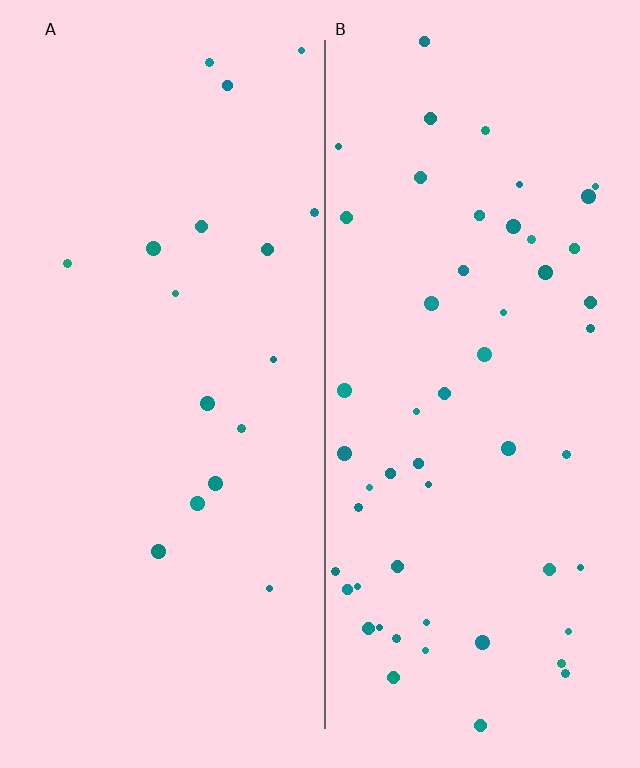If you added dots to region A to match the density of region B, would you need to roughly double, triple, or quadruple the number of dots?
Approximately triple.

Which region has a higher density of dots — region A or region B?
B (the right).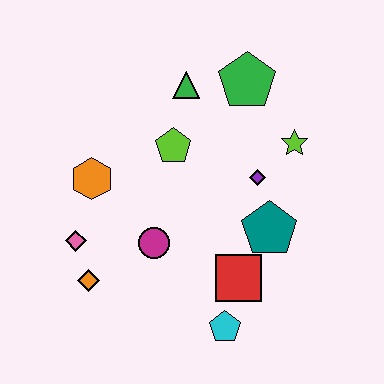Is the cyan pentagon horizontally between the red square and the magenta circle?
Yes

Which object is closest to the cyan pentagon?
The red square is closest to the cyan pentagon.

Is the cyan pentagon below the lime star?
Yes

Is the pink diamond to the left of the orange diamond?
Yes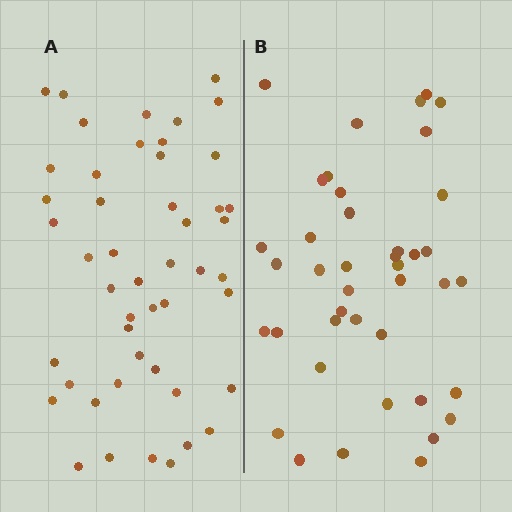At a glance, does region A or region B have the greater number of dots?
Region A (the left region) has more dots.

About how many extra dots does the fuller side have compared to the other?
Region A has roughly 8 or so more dots than region B.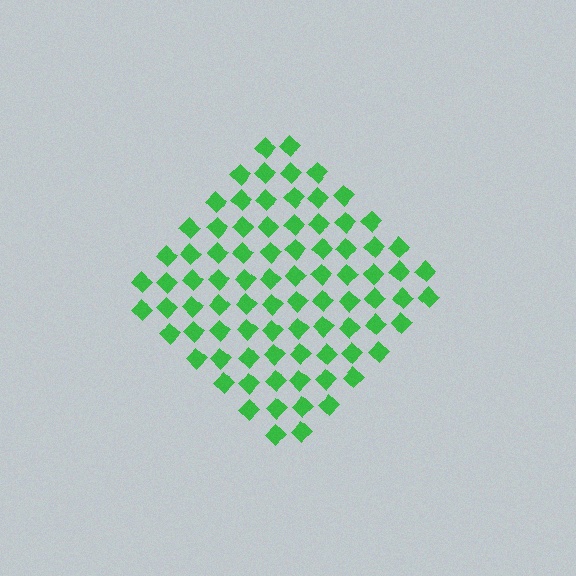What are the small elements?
The small elements are diamonds.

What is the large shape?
The large shape is a diamond.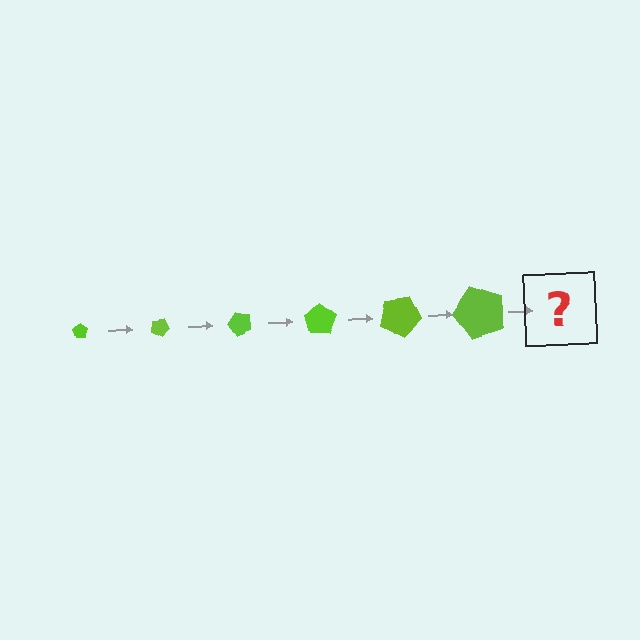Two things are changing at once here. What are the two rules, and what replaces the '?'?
The two rules are that the pentagon grows larger each step and it rotates 25 degrees each step. The '?' should be a pentagon, larger than the previous one and rotated 150 degrees from the start.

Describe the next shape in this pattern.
It should be a pentagon, larger than the previous one and rotated 150 degrees from the start.